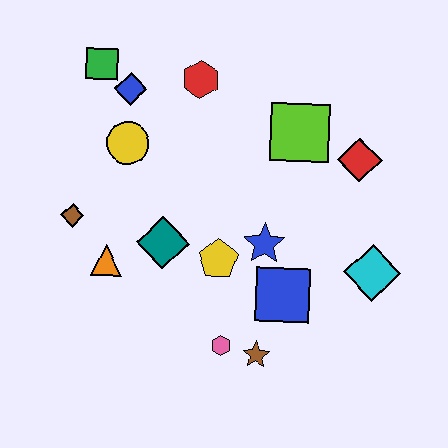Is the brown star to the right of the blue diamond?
Yes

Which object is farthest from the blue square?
The green square is farthest from the blue square.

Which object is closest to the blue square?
The blue star is closest to the blue square.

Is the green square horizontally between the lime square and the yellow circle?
No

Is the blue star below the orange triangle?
No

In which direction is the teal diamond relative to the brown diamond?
The teal diamond is to the right of the brown diamond.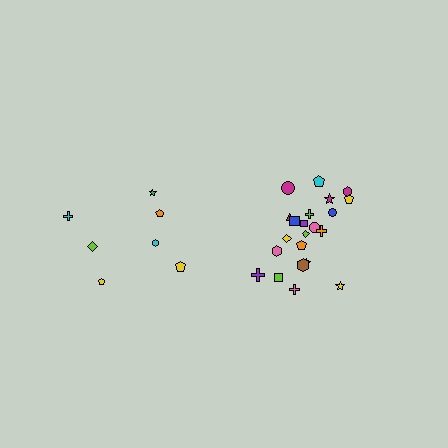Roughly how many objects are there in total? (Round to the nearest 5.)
Roughly 30 objects in total.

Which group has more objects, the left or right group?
The right group.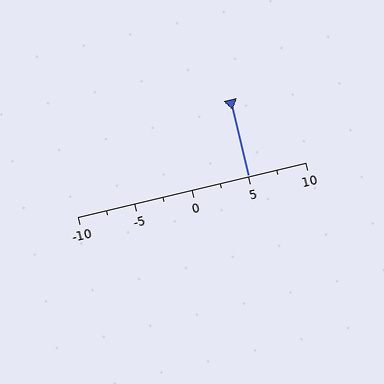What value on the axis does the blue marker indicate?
The marker indicates approximately 5.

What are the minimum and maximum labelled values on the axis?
The axis runs from -10 to 10.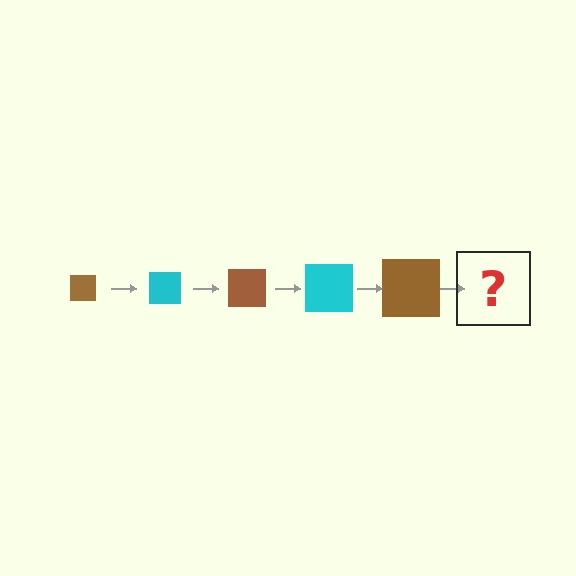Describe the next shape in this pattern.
It should be a cyan square, larger than the previous one.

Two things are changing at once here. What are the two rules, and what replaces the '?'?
The two rules are that the square grows larger each step and the color cycles through brown and cyan. The '?' should be a cyan square, larger than the previous one.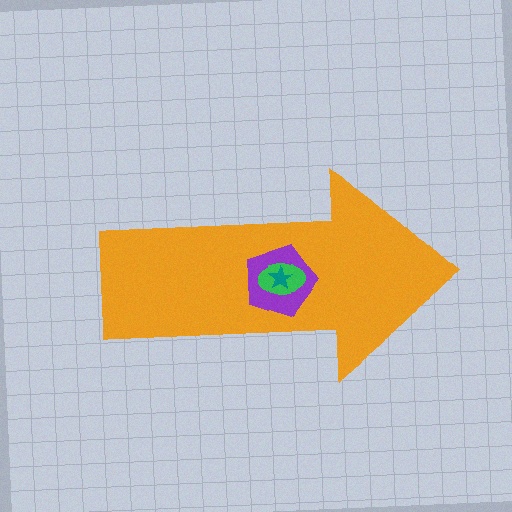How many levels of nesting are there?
4.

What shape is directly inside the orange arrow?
The purple pentagon.